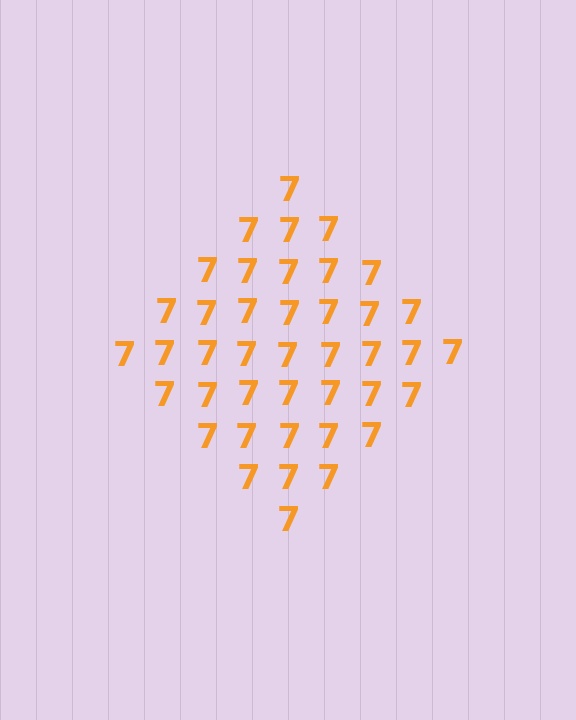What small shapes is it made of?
It is made of small digit 7's.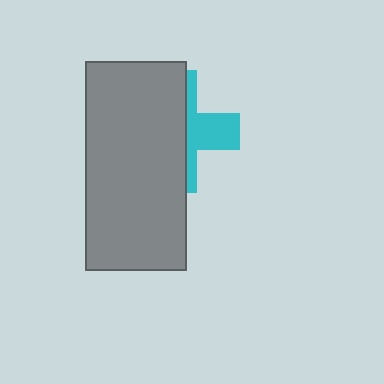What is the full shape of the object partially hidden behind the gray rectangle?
The partially hidden object is a cyan cross.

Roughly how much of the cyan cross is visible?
A small part of it is visible (roughly 36%).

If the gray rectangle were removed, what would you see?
You would see the complete cyan cross.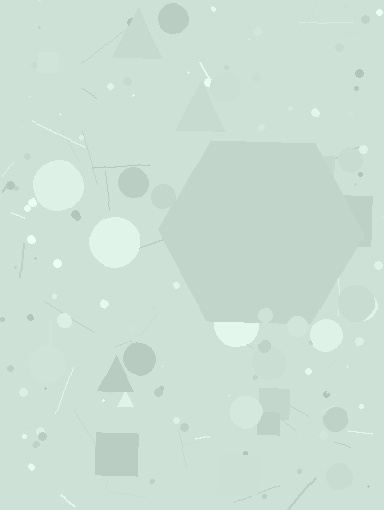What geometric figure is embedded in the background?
A hexagon is embedded in the background.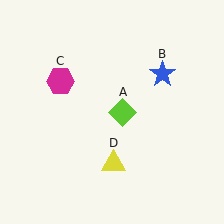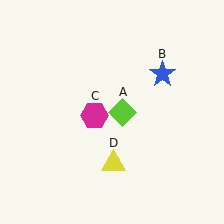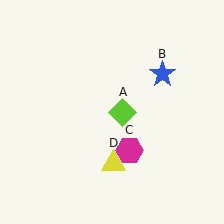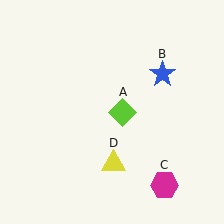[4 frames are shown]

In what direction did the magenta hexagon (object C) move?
The magenta hexagon (object C) moved down and to the right.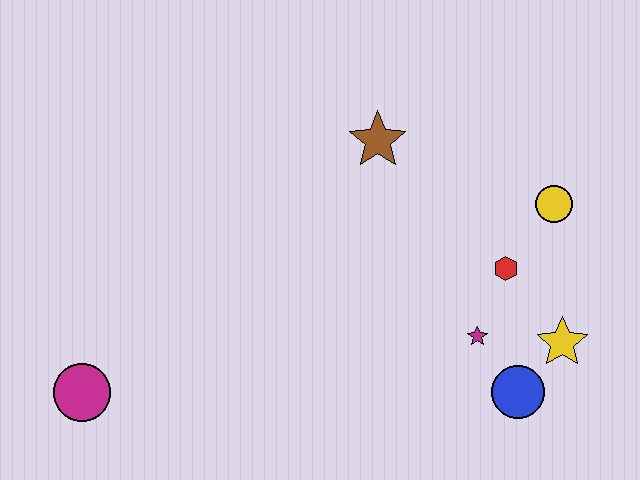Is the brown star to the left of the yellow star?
Yes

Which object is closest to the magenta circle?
The brown star is closest to the magenta circle.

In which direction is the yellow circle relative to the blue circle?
The yellow circle is above the blue circle.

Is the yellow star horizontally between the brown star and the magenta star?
No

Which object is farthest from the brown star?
The magenta circle is farthest from the brown star.